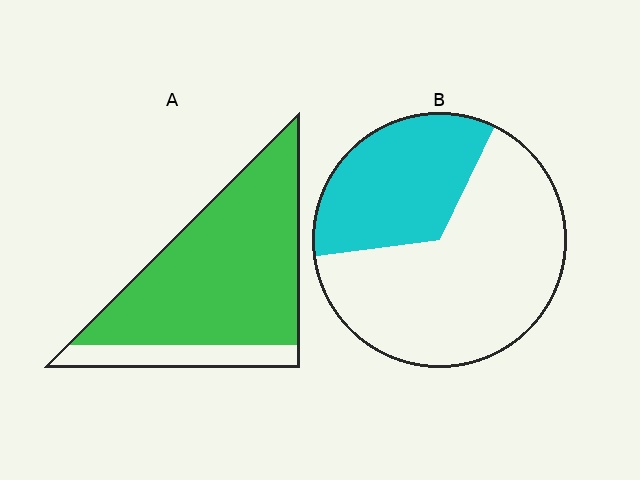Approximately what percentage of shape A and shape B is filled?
A is approximately 85% and B is approximately 35%.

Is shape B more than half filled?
No.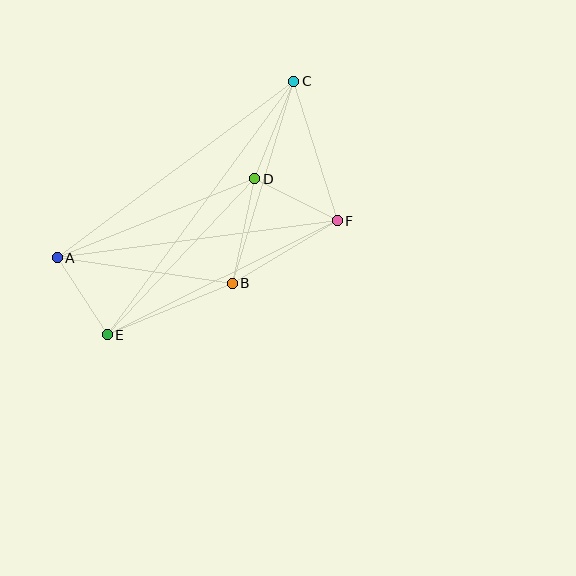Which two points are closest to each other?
Points A and E are closest to each other.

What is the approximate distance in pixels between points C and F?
The distance between C and F is approximately 146 pixels.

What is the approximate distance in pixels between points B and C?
The distance between B and C is approximately 211 pixels.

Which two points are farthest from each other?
Points C and E are farthest from each other.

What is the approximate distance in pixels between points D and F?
The distance between D and F is approximately 92 pixels.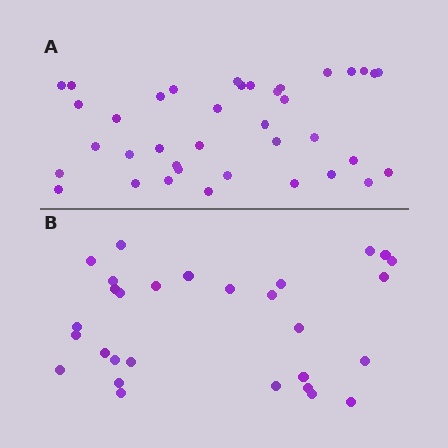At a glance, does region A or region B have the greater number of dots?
Region A (the top region) has more dots.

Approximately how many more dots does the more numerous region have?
Region A has roughly 8 or so more dots than region B.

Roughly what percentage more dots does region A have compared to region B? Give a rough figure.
About 30% more.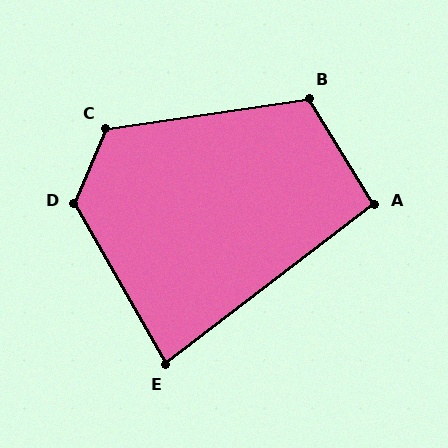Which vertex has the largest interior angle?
D, at approximately 127 degrees.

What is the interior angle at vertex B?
Approximately 113 degrees (obtuse).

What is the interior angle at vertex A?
Approximately 96 degrees (obtuse).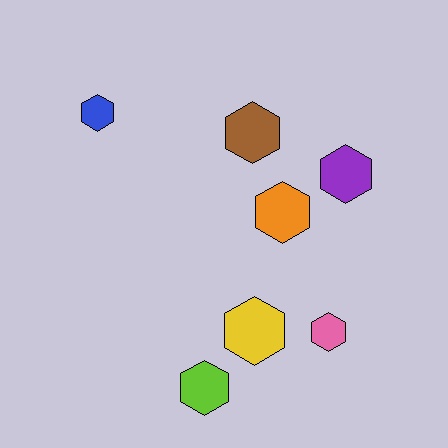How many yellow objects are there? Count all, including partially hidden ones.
There is 1 yellow object.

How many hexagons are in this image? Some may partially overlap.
There are 7 hexagons.